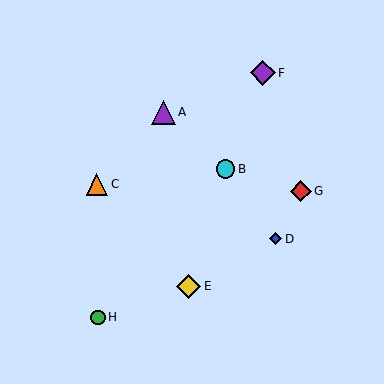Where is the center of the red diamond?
The center of the red diamond is at (301, 191).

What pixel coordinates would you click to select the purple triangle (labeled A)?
Click at (163, 112) to select the purple triangle A.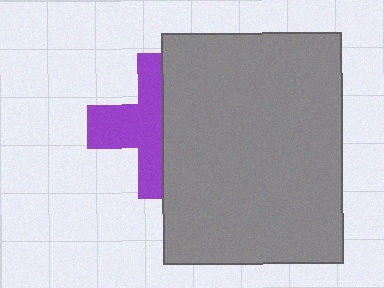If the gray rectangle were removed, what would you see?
You would see the complete purple cross.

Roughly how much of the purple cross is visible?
About half of it is visible (roughly 52%).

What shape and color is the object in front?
The object in front is a gray rectangle.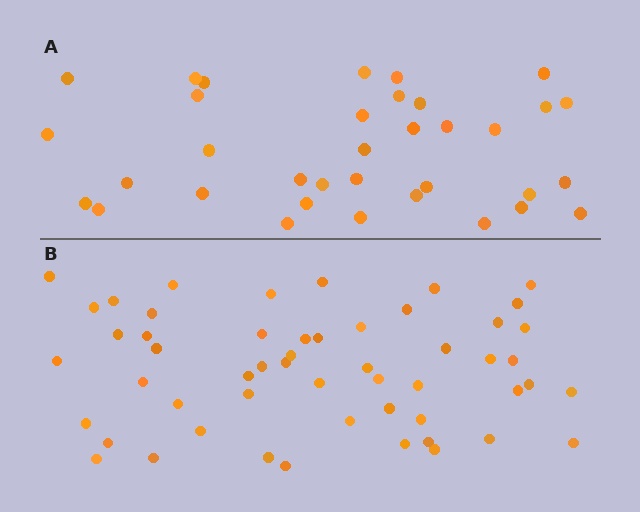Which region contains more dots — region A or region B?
Region B (the bottom region) has more dots.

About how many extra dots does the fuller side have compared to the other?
Region B has approximately 20 more dots than region A.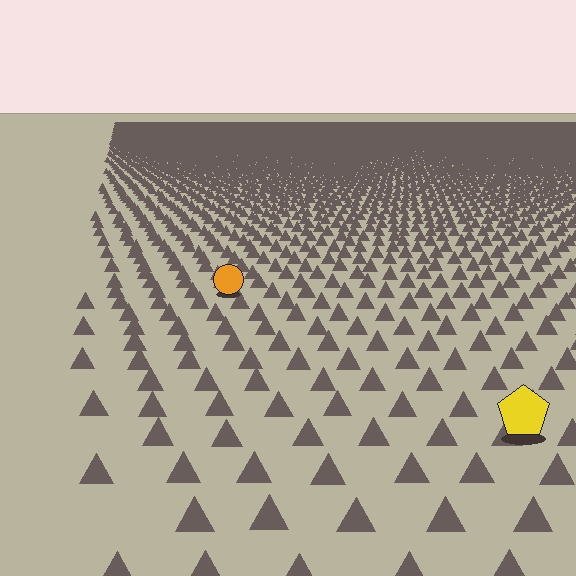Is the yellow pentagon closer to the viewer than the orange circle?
Yes. The yellow pentagon is closer — you can tell from the texture gradient: the ground texture is coarser near it.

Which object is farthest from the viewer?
The orange circle is farthest from the viewer. It appears smaller and the ground texture around it is denser.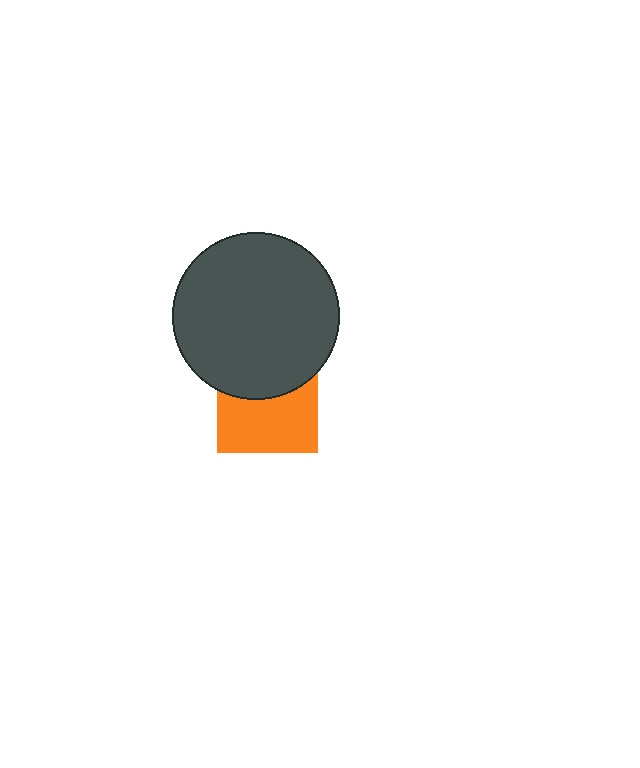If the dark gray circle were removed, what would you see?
You would see the complete orange square.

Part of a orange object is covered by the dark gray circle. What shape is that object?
It is a square.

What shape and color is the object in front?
The object in front is a dark gray circle.